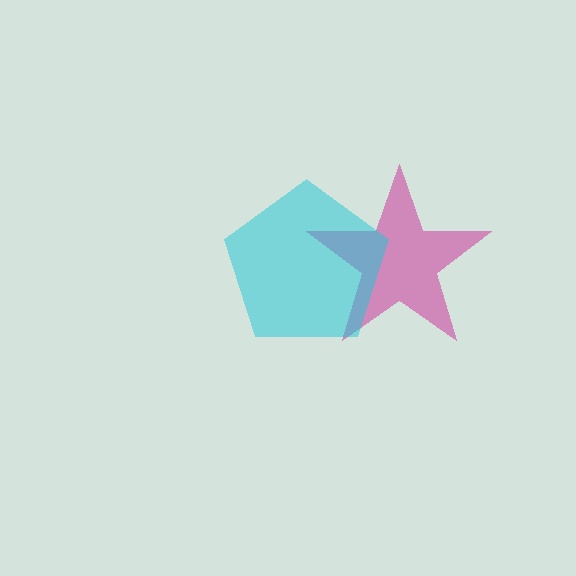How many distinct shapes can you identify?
There are 2 distinct shapes: a magenta star, a cyan pentagon.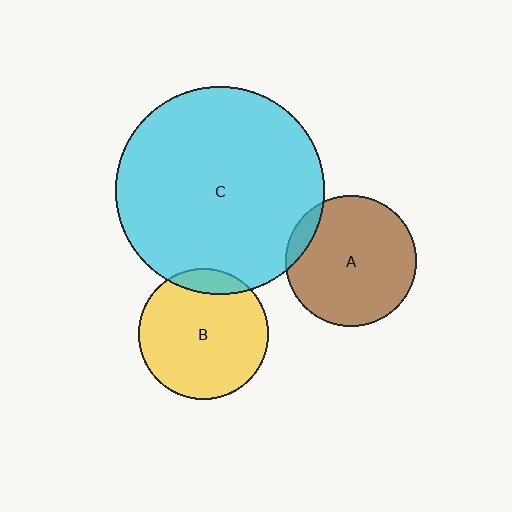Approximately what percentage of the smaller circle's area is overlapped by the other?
Approximately 10%.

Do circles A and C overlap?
Yes.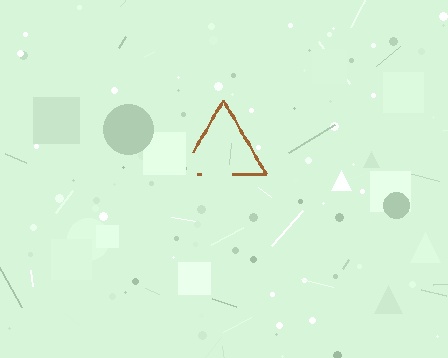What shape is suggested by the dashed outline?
The dashed outline suggests a triangle.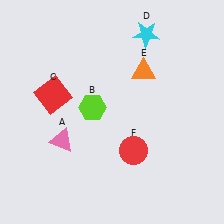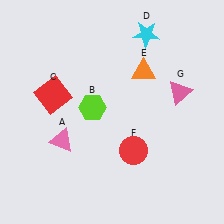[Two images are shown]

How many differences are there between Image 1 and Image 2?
There is 1 difference between the two images.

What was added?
A pink triangle (G) was added in Image 2.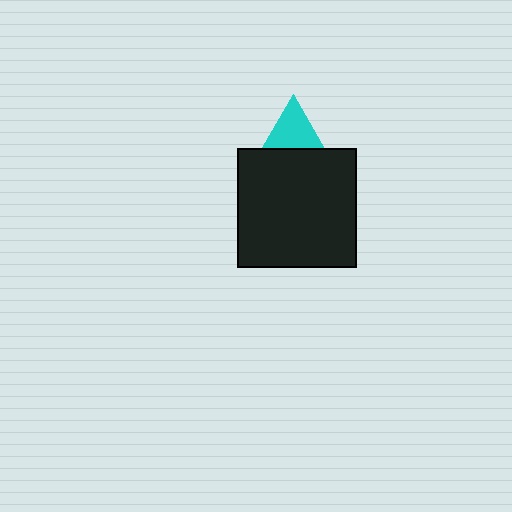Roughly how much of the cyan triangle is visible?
About half of it is visible (roughly 48%).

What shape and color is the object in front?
The object in front is a black square.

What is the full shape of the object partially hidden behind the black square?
The partially hidden object is a cyan triangle.